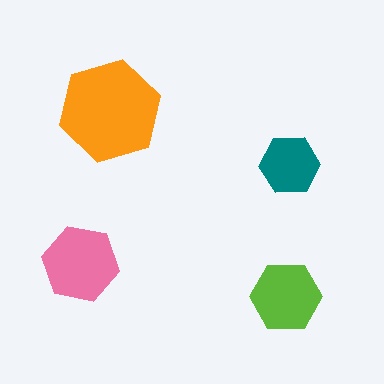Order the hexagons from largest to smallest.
the orange one, the pink one, the lime one, the teal one.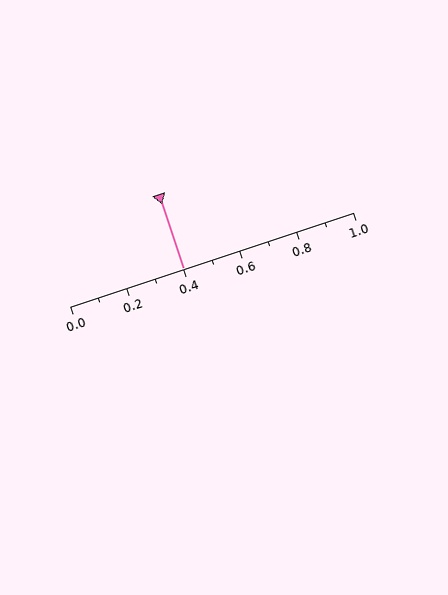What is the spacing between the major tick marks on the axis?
The major ticks are spaced 0.2 apart.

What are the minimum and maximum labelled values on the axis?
The axis runs from 0.0 to 1.0.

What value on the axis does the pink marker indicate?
The marker indicates approximately 0.4.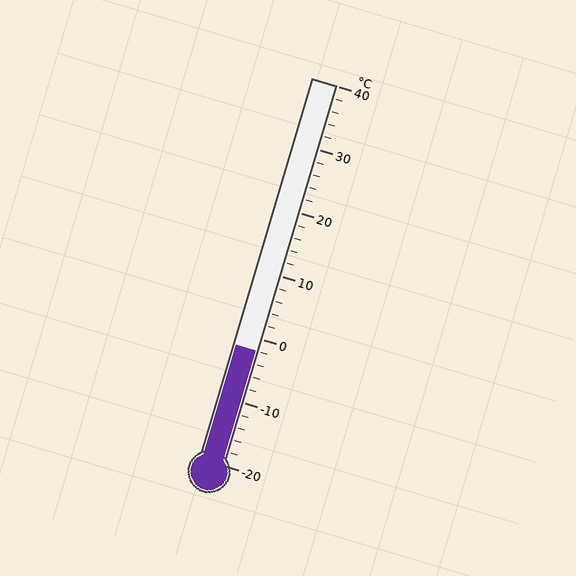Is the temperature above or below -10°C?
The temperature is above -10°C.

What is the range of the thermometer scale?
The thermometer scale ranges from -20°C to 40°C.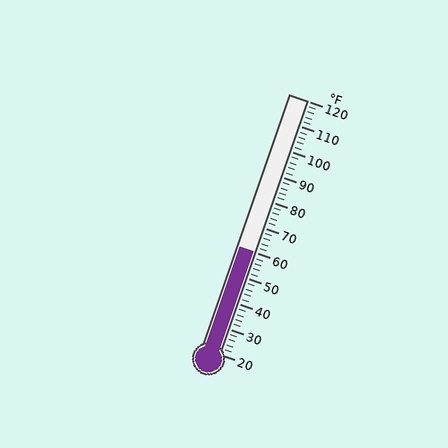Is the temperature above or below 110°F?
The temperature is below 110°F.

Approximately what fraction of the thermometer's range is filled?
The thermometer is filled to approximately 40% of its range.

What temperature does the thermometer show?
The thermometer shows approximately 60°F.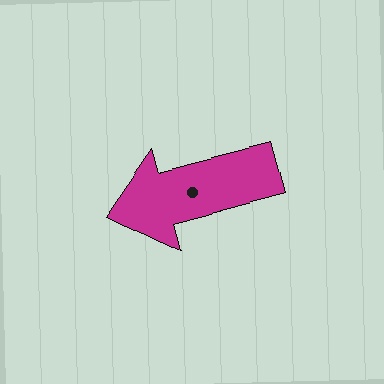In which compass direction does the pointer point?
West.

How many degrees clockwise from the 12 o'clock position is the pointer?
Approximately 255 degrees.